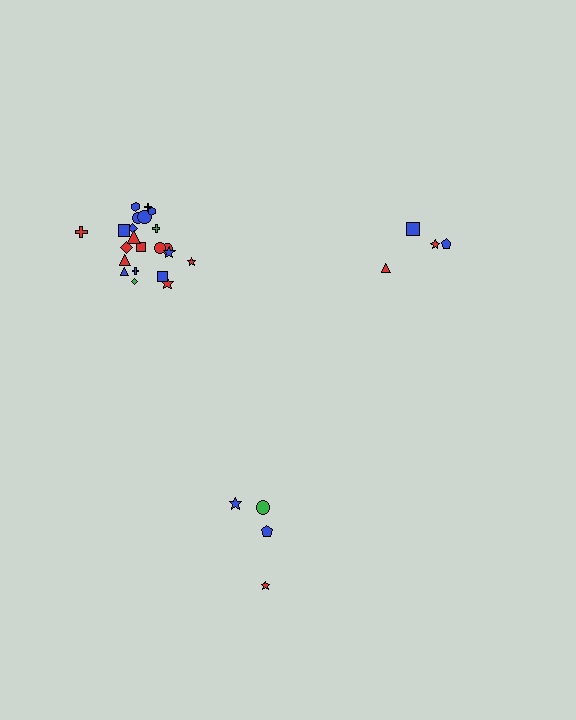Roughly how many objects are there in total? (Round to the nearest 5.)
Roughly 30 objects in total.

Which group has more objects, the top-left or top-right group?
The top-left group.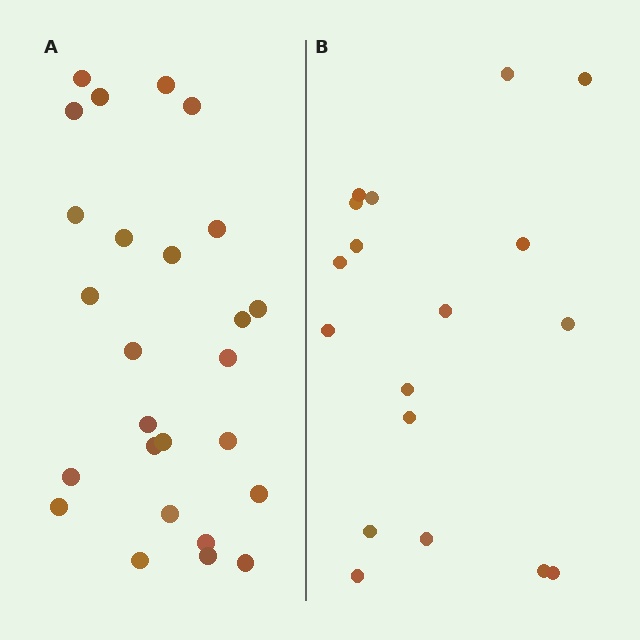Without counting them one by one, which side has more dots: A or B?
Region A (the left region) has more dots.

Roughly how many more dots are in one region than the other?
Region A has roughly 8 or so more dots than region B.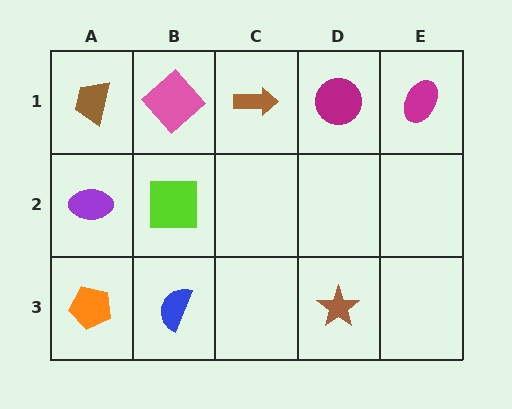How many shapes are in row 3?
3 shapes.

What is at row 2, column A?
A purple ellipse.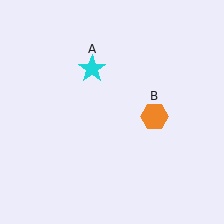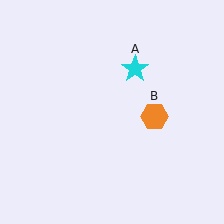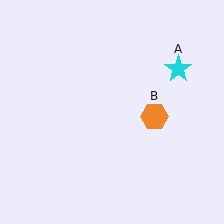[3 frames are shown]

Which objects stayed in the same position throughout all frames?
Orange hexagon (object B) remained stationary.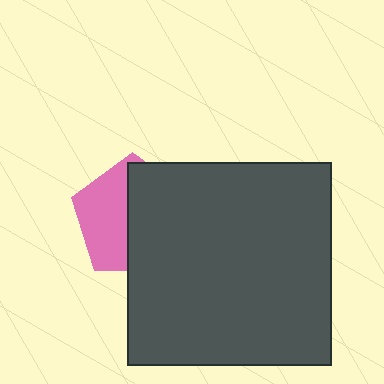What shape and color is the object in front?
The object in front is a dark gray square.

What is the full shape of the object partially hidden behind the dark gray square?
The partially hidden object is a pink pentagon.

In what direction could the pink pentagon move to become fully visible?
The pink pentagon could move left. That would shift it out from behind the dark gray square entirely.